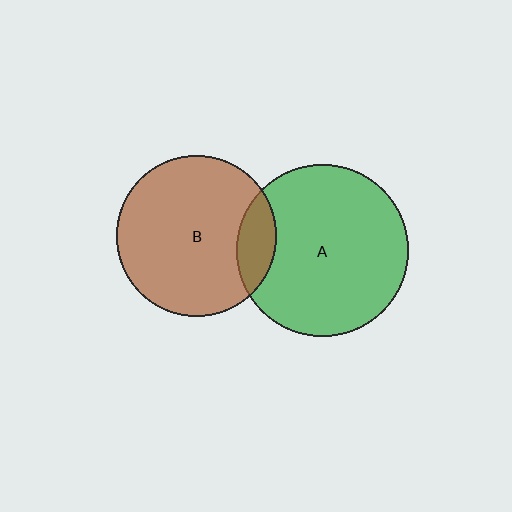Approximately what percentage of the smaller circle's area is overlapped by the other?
Approximately 15%.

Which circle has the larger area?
Circle A (green).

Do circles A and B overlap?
Yes.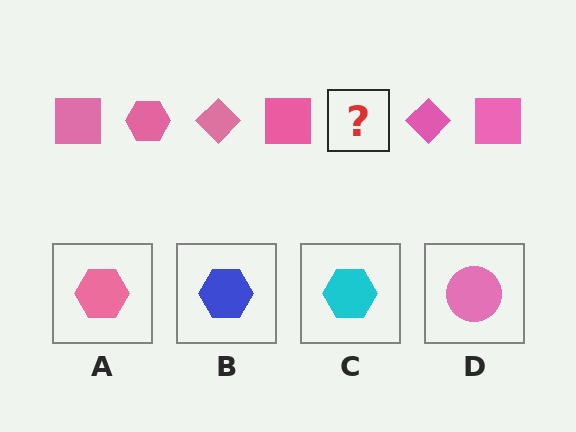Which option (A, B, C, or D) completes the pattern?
A.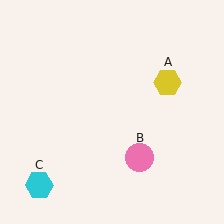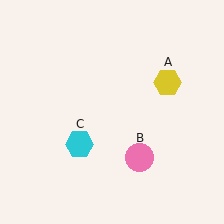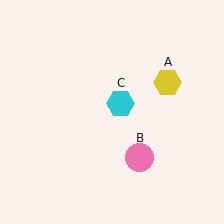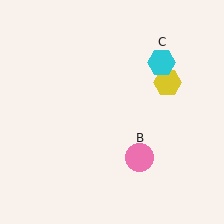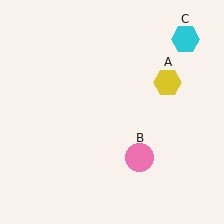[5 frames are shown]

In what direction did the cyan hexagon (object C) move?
The cyan hexagon (object C) moved up and to the right.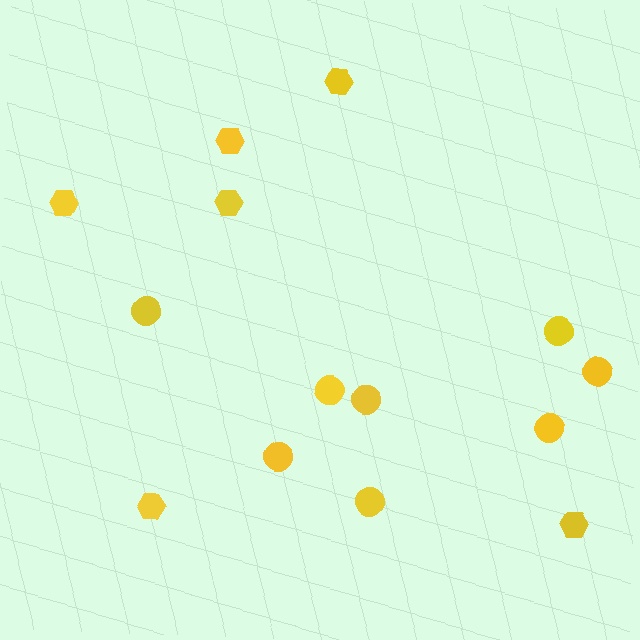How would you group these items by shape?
There are 2 groups: one group of hexagons (6) and one group of circles (8).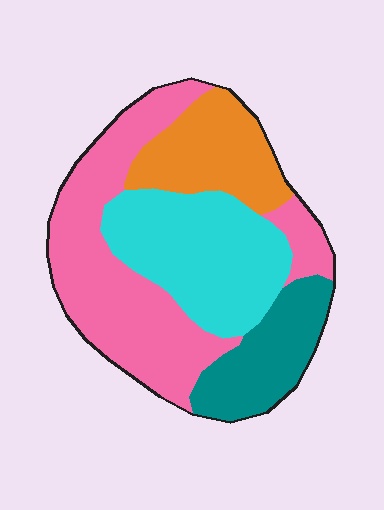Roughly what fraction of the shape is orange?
Orange covers 17% of the shape.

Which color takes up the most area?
Pink, at roughly 40%.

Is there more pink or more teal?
Pink.